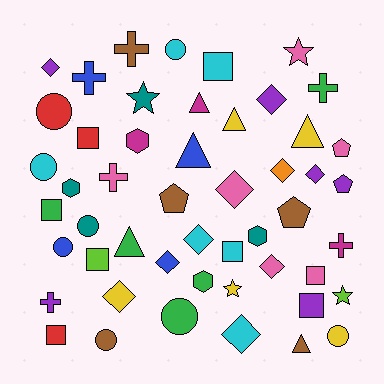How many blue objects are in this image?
There are 4 blue objects.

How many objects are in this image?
There are 50 objects.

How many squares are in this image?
There are 8 squares.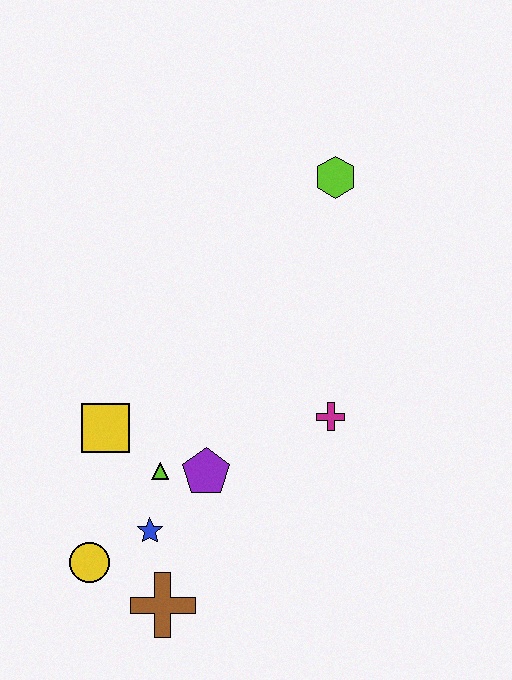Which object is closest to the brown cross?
The blue star is closest to the brown cross.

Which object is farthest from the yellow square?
The lime hexagon is farthest from the yellow square.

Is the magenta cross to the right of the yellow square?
Yes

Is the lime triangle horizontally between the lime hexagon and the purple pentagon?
No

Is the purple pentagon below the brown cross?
No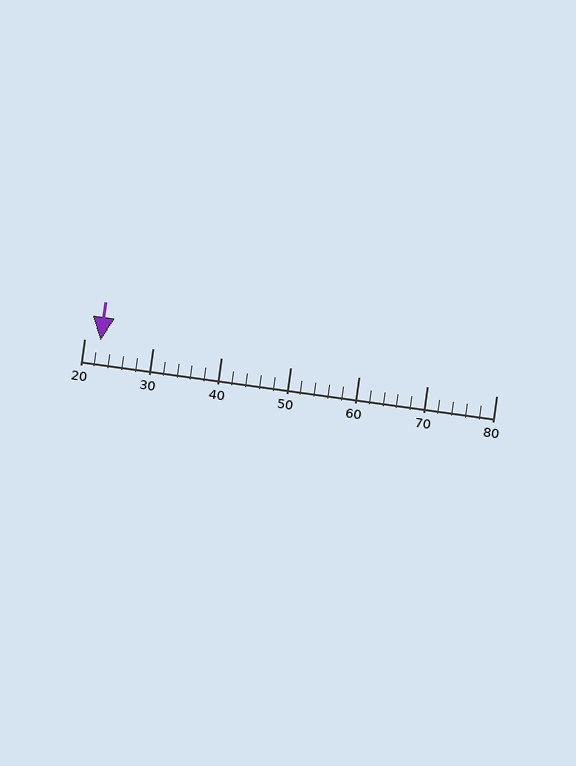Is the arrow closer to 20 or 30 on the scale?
The arrow is closer to 20.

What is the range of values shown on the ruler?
The ruler shows values from 20 to 80.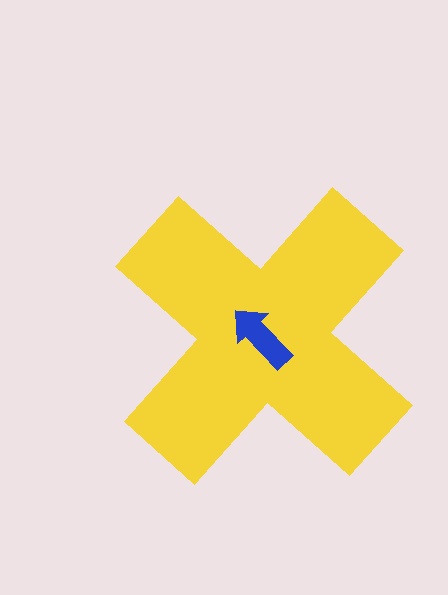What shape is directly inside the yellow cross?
The blue arrow.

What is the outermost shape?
The yellow cross.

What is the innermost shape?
The blue arrow.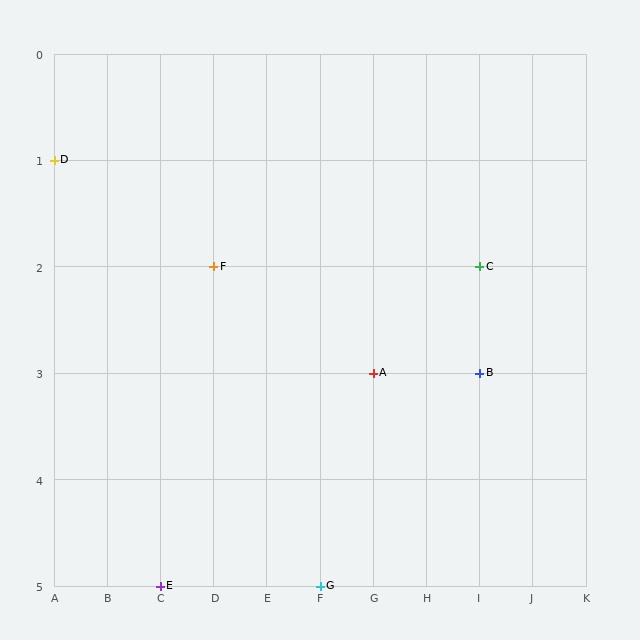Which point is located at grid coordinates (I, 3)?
Point B is at (I, 3).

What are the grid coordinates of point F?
Point F is at grid coordinates (D, 2).